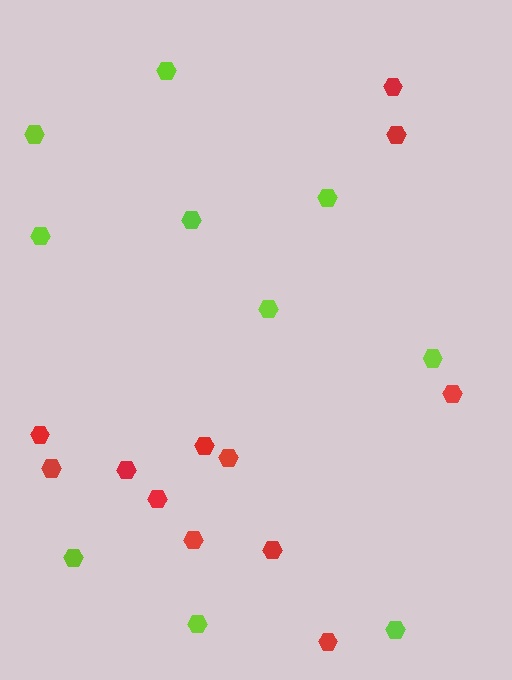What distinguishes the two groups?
There are 2 groups: one group of red hexagons (12) and one group of lime hexagons (10).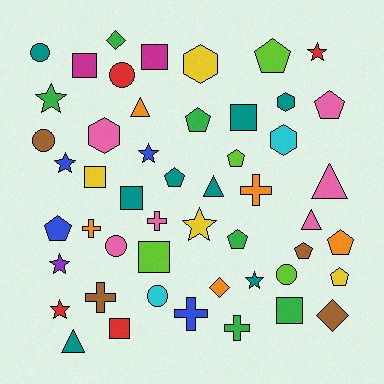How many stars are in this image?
There are 8 stars.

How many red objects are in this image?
There are 4 red objects.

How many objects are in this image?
There are 50 objects.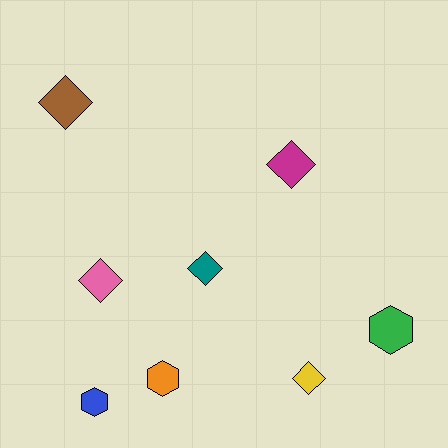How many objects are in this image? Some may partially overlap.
There are 8 objects.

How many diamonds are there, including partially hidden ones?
There are 5 diamonds.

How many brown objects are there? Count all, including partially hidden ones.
There is 1 brown object.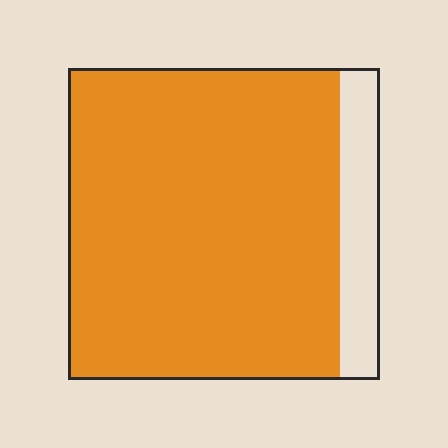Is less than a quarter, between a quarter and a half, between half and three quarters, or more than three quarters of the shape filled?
More than three quarters.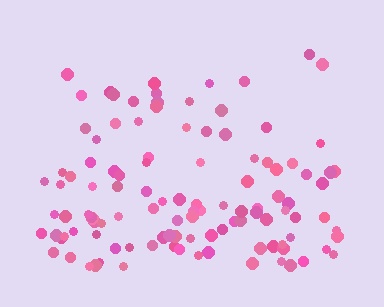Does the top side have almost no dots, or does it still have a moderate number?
Still a moderate number, just noticeably fewer than the bottom.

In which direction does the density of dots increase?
From top to bottom, with the bottom side densest.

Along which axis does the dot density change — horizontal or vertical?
Vertical.